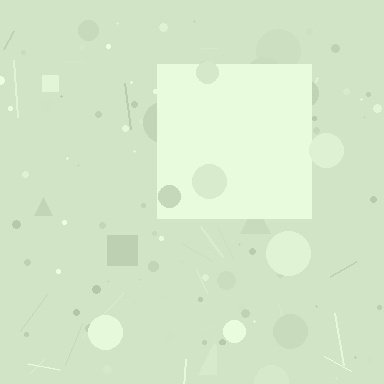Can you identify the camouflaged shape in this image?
The camouflaged shape is a square.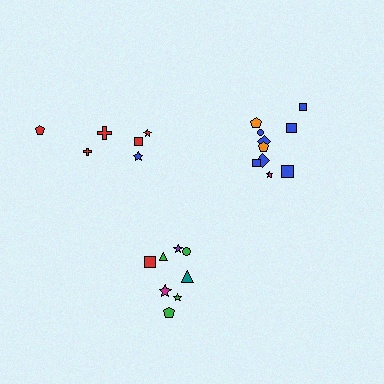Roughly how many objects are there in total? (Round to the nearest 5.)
Roughly 25 objects in total.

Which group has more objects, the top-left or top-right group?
The top-right group.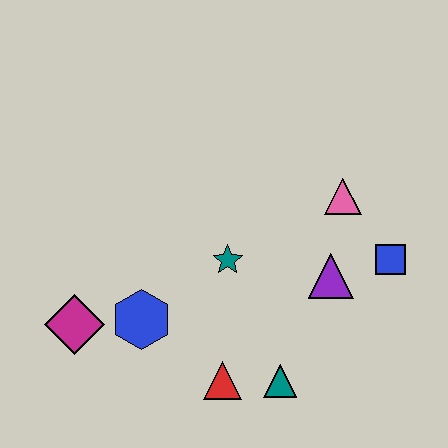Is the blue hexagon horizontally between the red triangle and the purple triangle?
No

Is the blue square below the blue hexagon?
No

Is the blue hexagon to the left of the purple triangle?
Yes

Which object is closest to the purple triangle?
The blue square is closest to the purple triangle.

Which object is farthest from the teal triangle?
The magenta diamond is farthest from the teal triangle.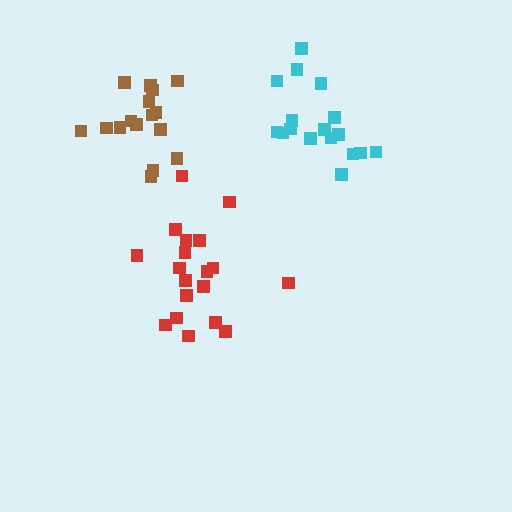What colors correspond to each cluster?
The clusters are colored: brown, red, cyan.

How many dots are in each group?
Group 1: 16 dots, Group 2: 19 dots, Group 3: 17 dots (52 total).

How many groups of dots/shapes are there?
There are 3 groups.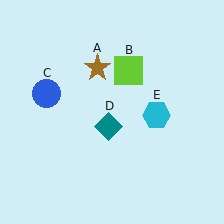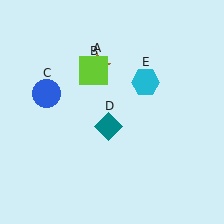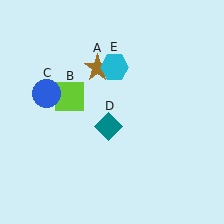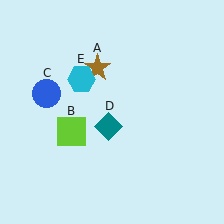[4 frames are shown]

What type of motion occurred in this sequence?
The lime square (object B), cyan hexagon (object E) rotated counterclockwise around the center of the scene.